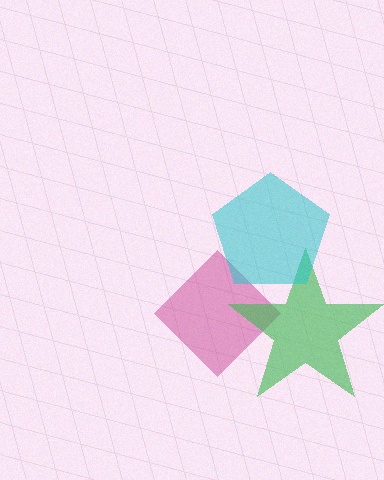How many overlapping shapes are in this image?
There are 3 overlapping shapes in the image.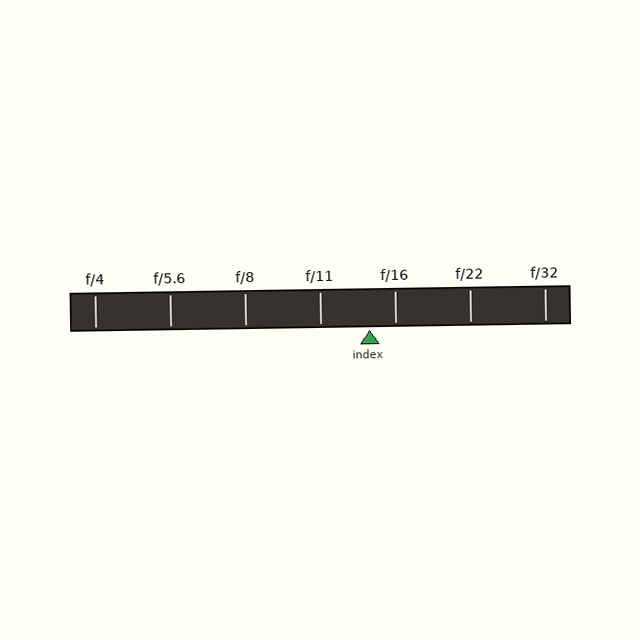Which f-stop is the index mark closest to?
The index mark is closest to f/16.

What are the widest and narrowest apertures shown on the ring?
The widest aperture shown is f/4 and the narrowest is f/32.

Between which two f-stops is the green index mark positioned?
The index mark is between f/11 and f/16.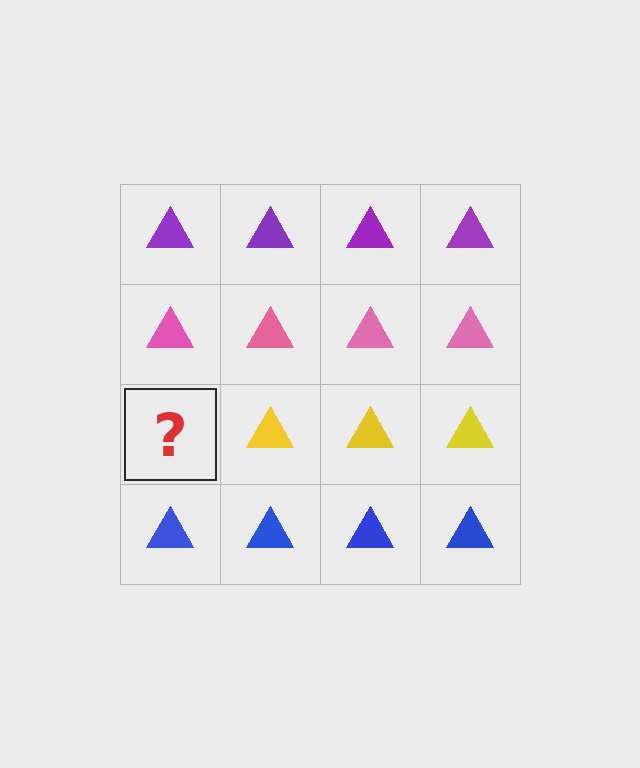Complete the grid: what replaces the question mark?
The question mark should be replaced with a yellow triangle.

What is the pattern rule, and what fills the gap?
The rule is that each row has a consistent color. The gap should be filled with a yellow triangle.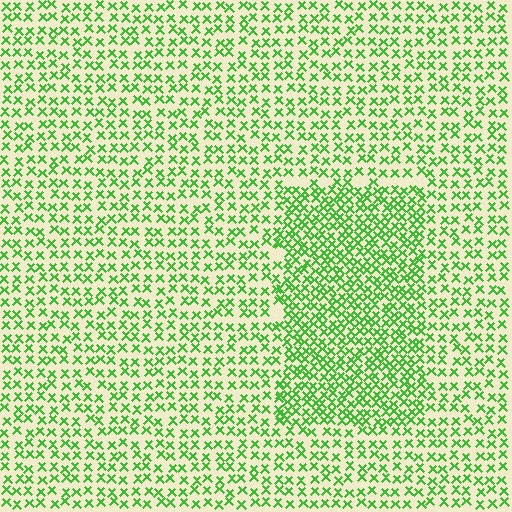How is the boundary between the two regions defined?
The boundary is defined by a change in element density (approximately 1.8x ratio). All elements are the same color, size, and shape.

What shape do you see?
I see a rectangle.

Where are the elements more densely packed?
The elements are more densely packed inside the rectangle boundary.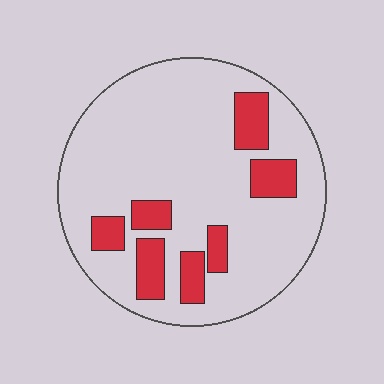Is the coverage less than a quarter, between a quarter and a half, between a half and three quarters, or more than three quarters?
Less than a quarter.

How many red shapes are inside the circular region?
7.